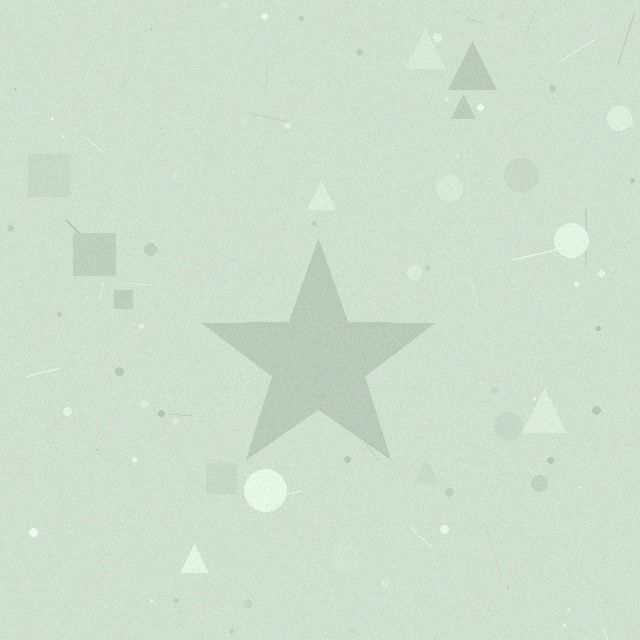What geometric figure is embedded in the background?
A star is embedded in the background.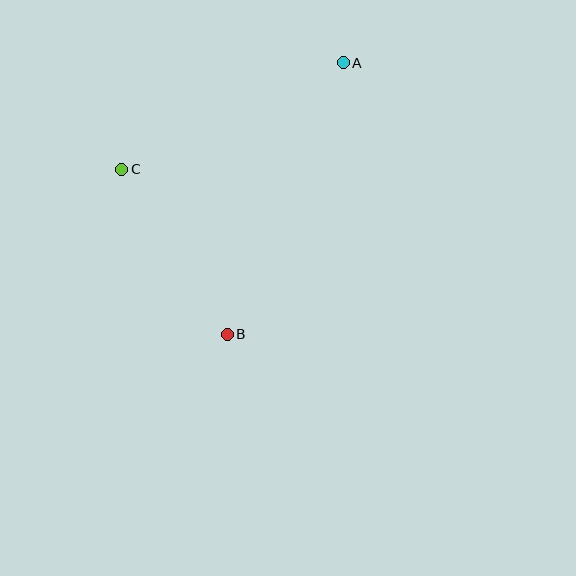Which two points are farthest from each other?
Points A and B are farthest from each other.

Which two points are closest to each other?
Points B and C are closest to each other.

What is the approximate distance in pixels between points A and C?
The distance between A and C is approximately 246 pixels.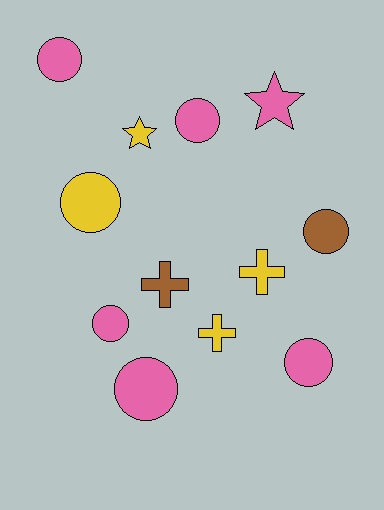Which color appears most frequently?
Pink, with 6 objects.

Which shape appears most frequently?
Circle, with 7 objects.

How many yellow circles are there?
There is 1 yellow circle.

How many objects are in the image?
There are 12 objects.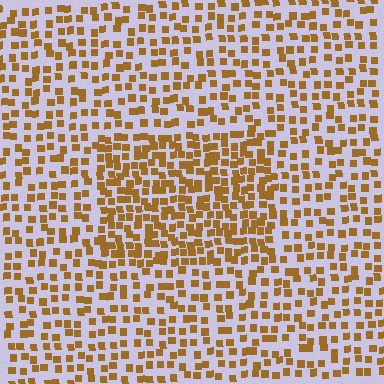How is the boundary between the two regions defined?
The boundary is defined by a change in element density (approximately 1.7x ratio). All elements are the same color, size, and shape.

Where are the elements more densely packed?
The elements are more densely packed inside the rectangle boundary.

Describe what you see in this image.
The image contains small brown elements arranged at two different densities. A rectangle-shaped region is visible where the elements are more densely packed than the surrounding area.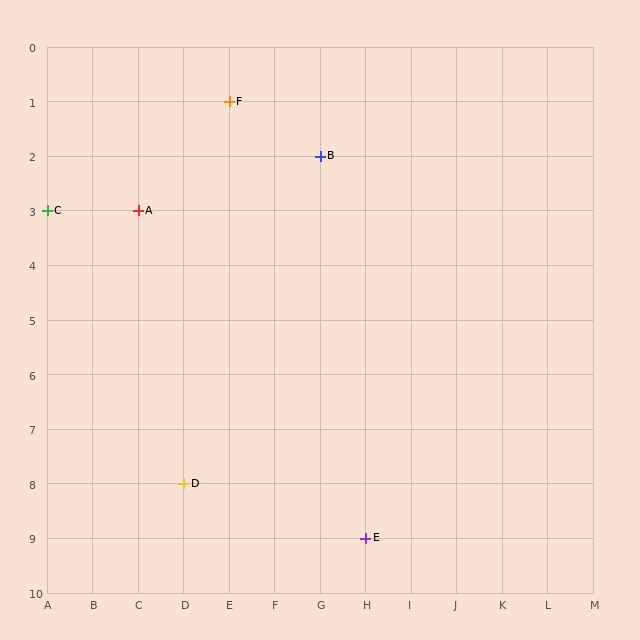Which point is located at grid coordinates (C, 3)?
Point A is at (C, 3).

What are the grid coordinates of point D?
Point D is at grid coordinates (D, 8).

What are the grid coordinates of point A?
Point A is at grid coordinates (C, 3).